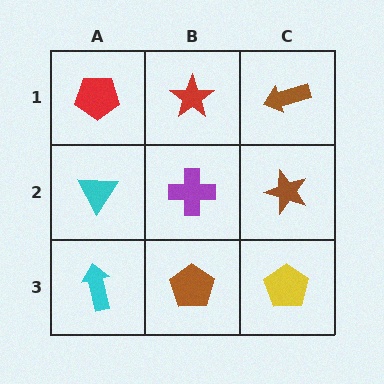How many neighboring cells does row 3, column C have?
2.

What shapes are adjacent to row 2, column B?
A red star (row 1, column B), a brown pentagon (row 3, column B), a cyan triangle (row 2, column A), a brown star (row 2, column C).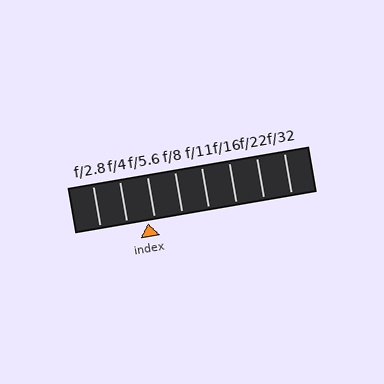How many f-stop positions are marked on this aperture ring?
There are 8 f-stop positions marked.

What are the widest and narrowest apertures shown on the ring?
The widest aperture shown is f/2.8 and the narrowest is f/32.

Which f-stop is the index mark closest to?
The index mark is closest to f/5.6.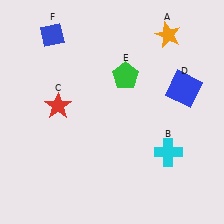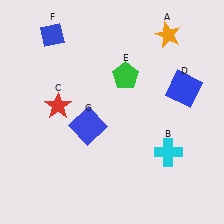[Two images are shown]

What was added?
A blue square (G) was added in Image 2.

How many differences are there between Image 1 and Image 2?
There is 1 difference between the two images.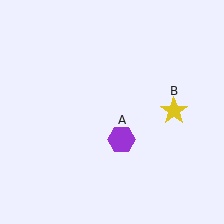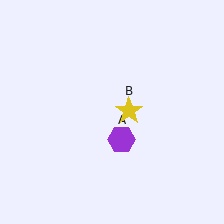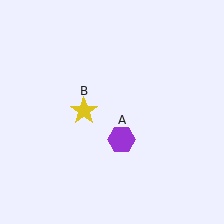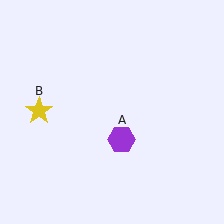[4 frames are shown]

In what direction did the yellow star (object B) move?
The yellow star (object B) moved left.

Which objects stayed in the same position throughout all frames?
Purple hexagon (object A) remained stationary.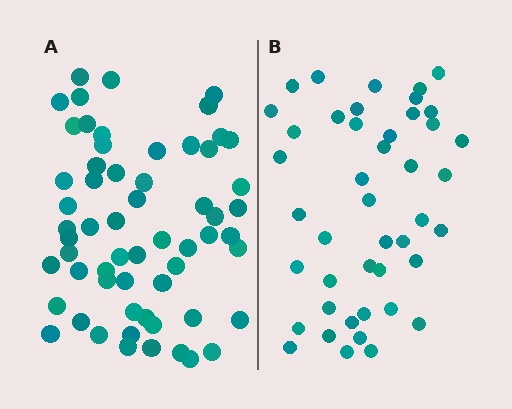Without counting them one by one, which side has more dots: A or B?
Region A (the left region) has more dots.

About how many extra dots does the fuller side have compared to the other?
Region A has approximately 15 more dots than region B.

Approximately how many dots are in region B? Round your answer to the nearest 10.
About 40 dots. (The exact count is 44, which rounds to 40.)